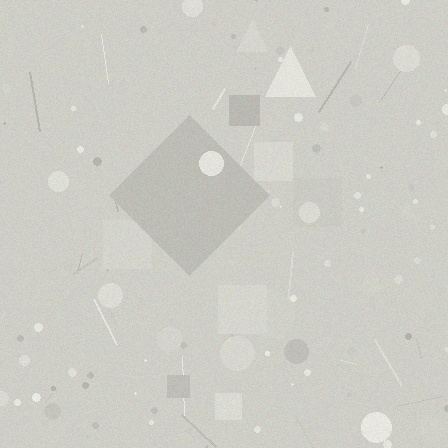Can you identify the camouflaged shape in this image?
The camouflaged shape is a diamond.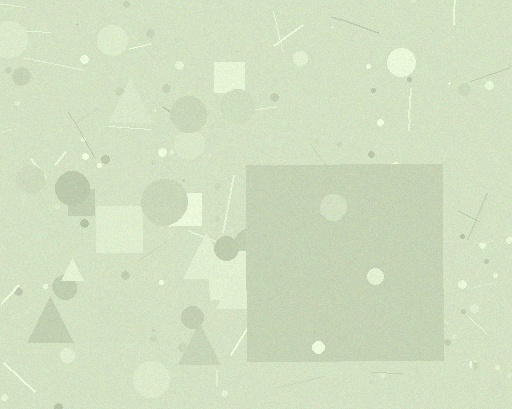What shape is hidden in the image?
A square is hidden in the image.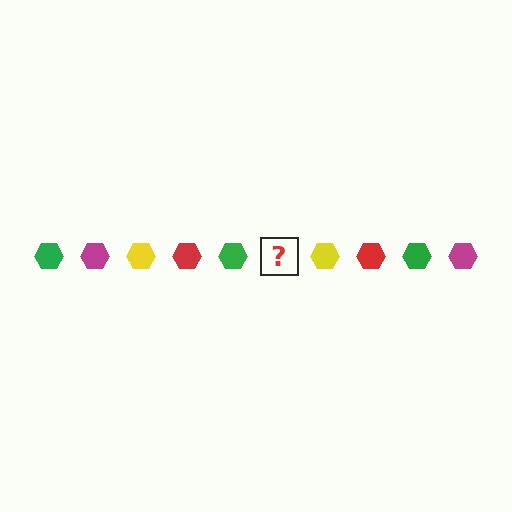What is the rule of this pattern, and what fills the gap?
The rule is that the pattern cycles through green, magenta, yellow, red hexagons. The gap should be filled with a magenta hexagon.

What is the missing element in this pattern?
The missing element is a magenta hexagon.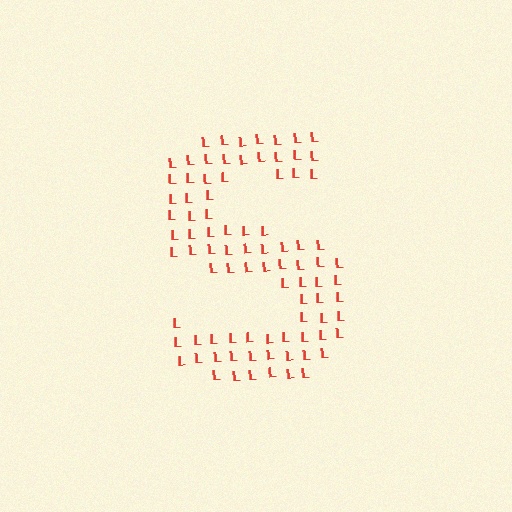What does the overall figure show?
The overall figure shows the letter S.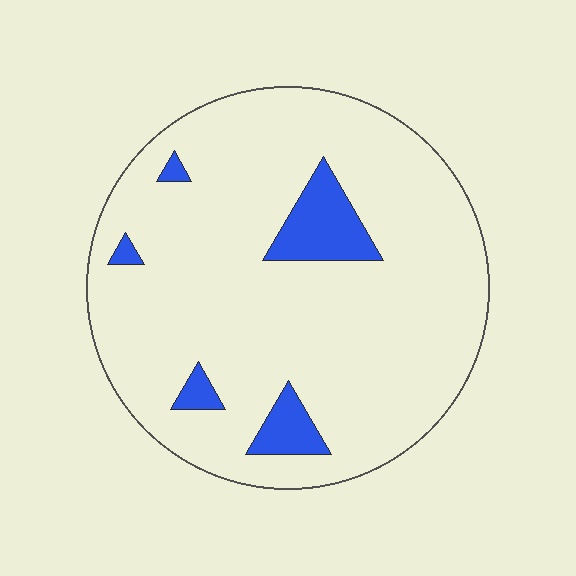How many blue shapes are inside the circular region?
5.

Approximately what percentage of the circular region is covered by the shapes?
Approximately 10%.